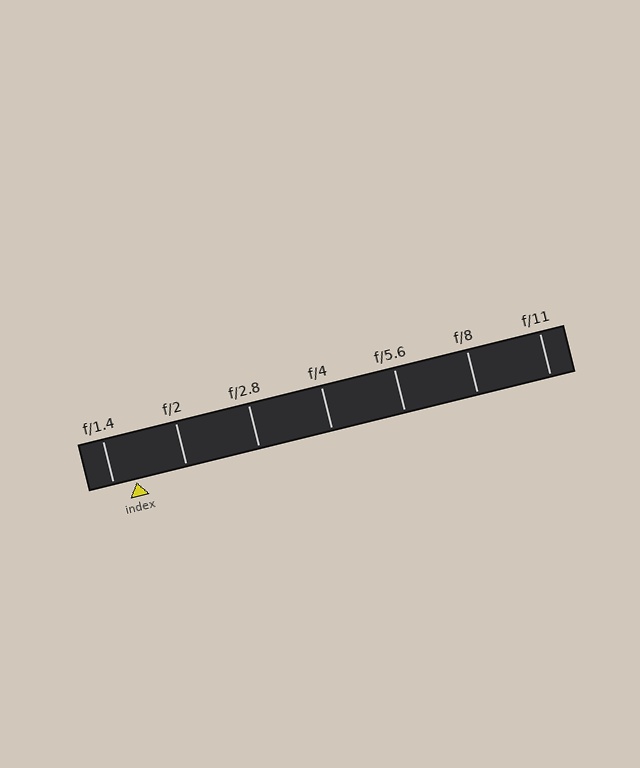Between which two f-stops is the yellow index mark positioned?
The index mark is between f/1.4 and f/2.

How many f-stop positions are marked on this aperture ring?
There are 7 f-stop positions marked.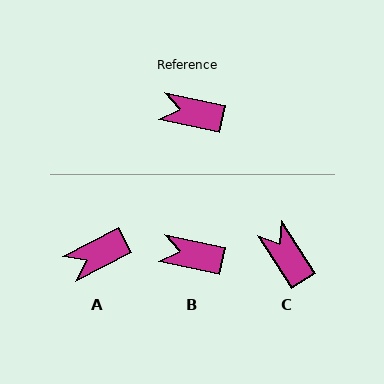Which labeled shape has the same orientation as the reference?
B.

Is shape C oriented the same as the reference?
No, it is off by about 46 degrees.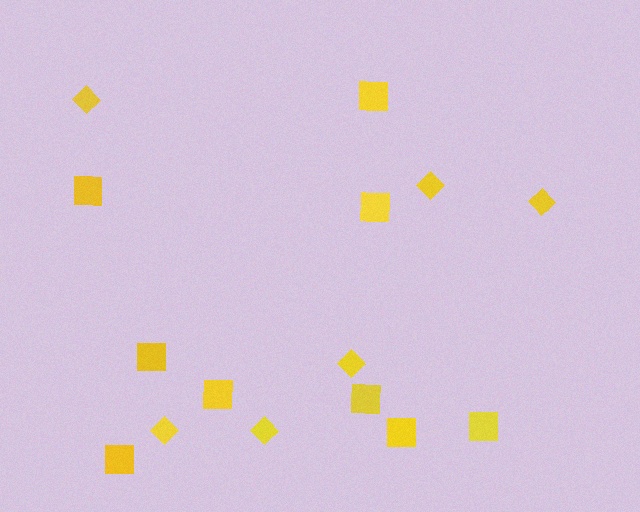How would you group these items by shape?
There are 2 groups: one group of squares (9) and one group of diamonds (6).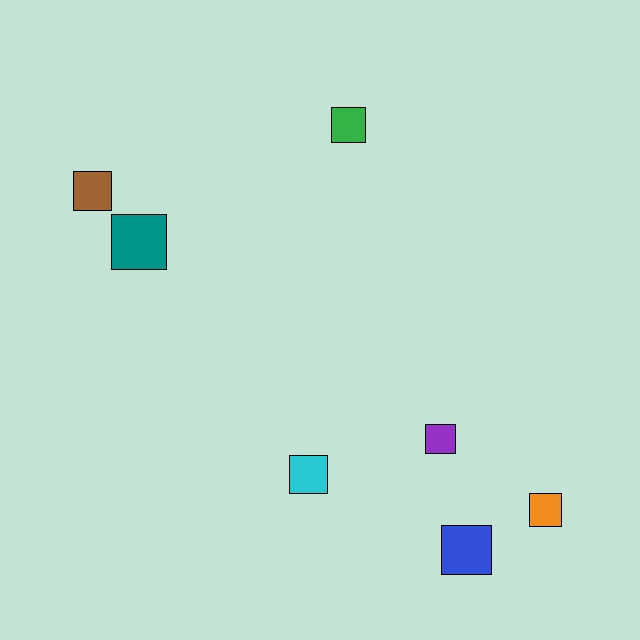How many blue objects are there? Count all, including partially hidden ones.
There is 1 blue object.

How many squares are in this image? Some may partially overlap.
There are 7 squares.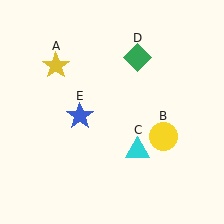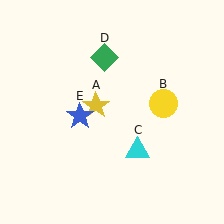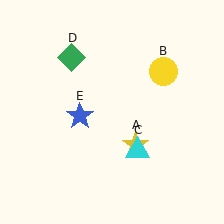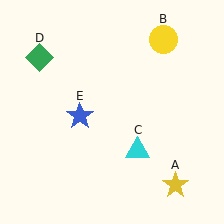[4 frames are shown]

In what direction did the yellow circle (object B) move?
The yellow circle (object B) moved up.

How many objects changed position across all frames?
3 objects changed position: yellow star (object A), yellow circle (object B), green diamond (object D).